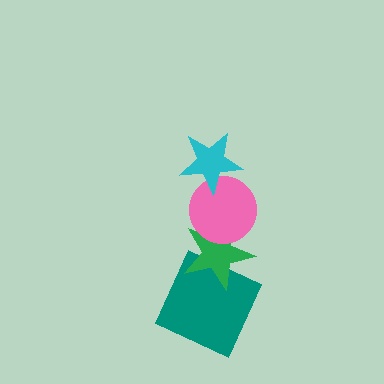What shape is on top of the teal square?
The green star is on top of the teal square.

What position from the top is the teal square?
The teal square is 4th from the top.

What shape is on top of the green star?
The pink circle is on top of the green star.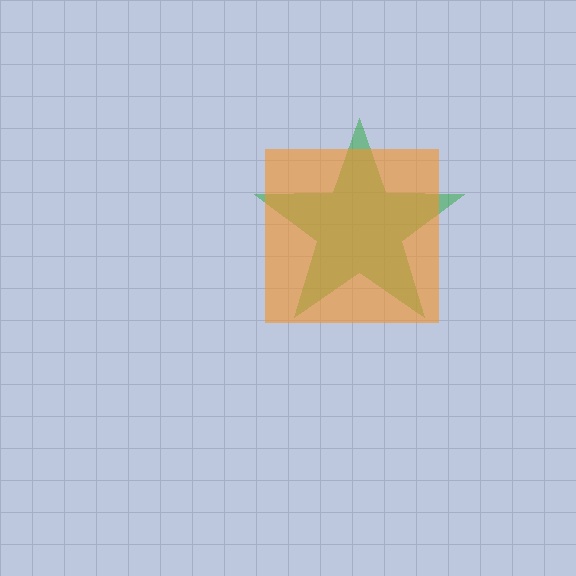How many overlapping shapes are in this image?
There are 2 overlapping shapes in the image.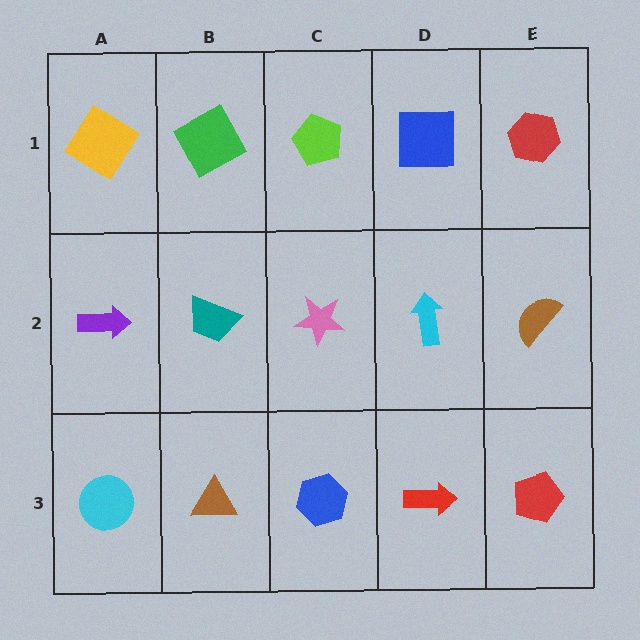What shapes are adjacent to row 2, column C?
A lime pentagon (row 1, column C), a blue hexagon (row 3, column C), a teal trapezoid (row 2, column B), a cyan arrow (row 2, column D).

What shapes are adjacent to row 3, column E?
A brown semicircle (row 2, column E), a red arrow (row 3, column D).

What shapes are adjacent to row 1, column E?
A brown semicircle (row 2, column E), a blue square (row 1, column D).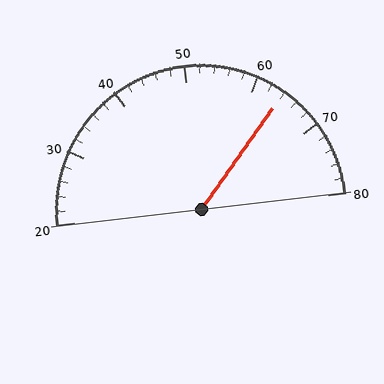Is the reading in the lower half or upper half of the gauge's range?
The reading is in the upper half of the range (20 to 80).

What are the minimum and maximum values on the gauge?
The gauge ranges from 20 to 80.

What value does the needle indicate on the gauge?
The needle indicates approximately 64.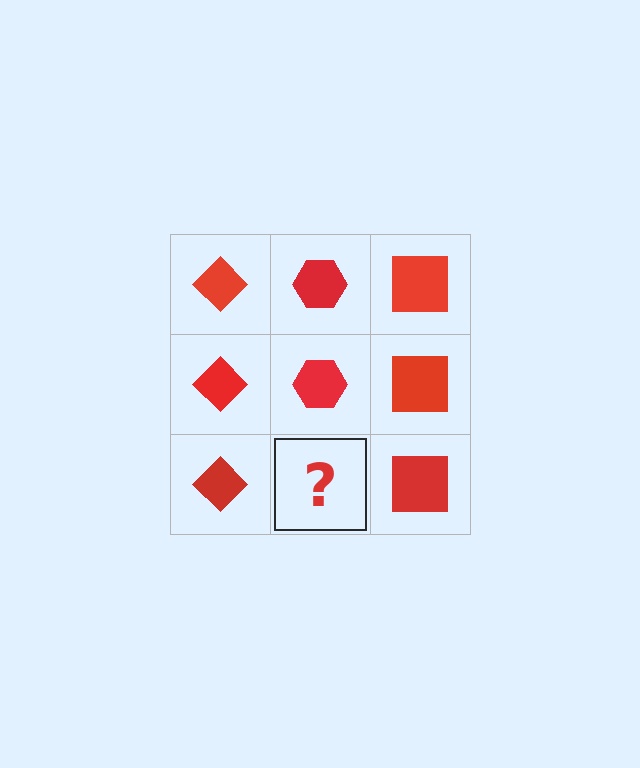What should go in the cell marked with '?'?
The missing cell should contain a red hexagon.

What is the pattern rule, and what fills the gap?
The rule is that each column has a consistent shape. The gap should be filled with a red hexagon.